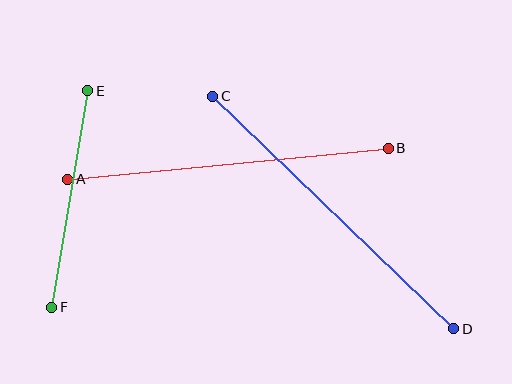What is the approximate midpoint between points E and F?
The midpoint is at approximately (70, 199) pixels.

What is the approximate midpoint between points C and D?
The midpoint is at approximately (333, 212) pixels.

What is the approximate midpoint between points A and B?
The midpoint is at approximately (228, 164) pixels.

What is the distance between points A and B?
The distance is approximately 322 pixels.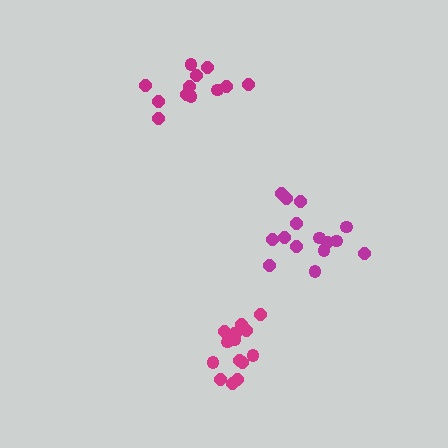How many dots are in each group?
Group 1: 15 dots, Group 2: 15 dots, Group 3: 13 dots (43 total).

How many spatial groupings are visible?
There are 3 spatial groupings.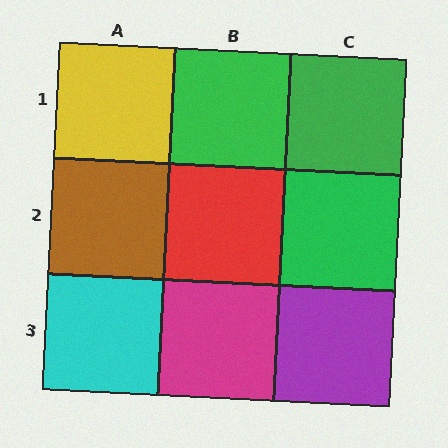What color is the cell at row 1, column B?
Green.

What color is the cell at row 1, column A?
Yellow.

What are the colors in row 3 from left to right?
Cyan, magenta, purple.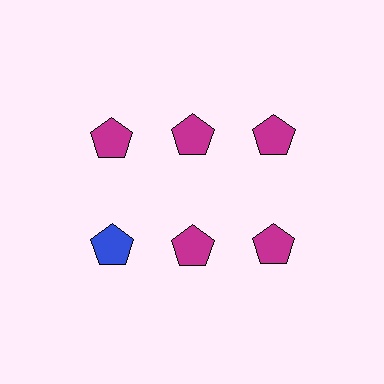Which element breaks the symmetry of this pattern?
The blue pentagon in the second row, leftmost column breaks the symmetry. All other shapes are magenta pentagons.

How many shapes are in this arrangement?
There are 6 shapes arranged in a grid pattern.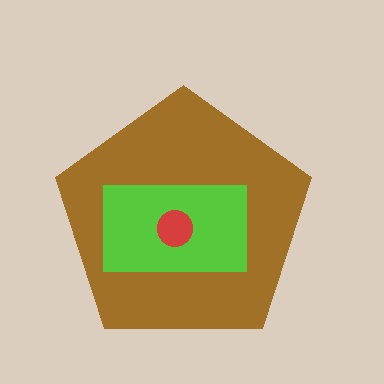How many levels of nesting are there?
3.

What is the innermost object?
The red circle.